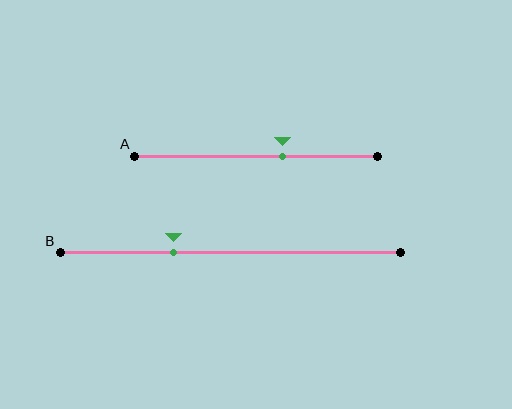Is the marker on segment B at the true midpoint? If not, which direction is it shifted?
No, the marker on segment B is shifted to the left by about 17% of the segment length.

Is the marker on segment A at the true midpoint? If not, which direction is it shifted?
No, the marker on segment A is shifted to the right by about 11% of the segment length.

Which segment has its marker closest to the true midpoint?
Segment A has its marker closest to the true midpoint.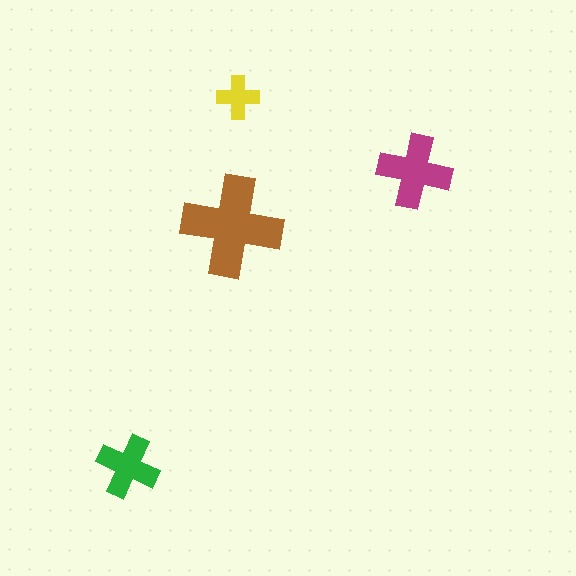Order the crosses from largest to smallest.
the brown one, the magenta one, the green one, the yellow one.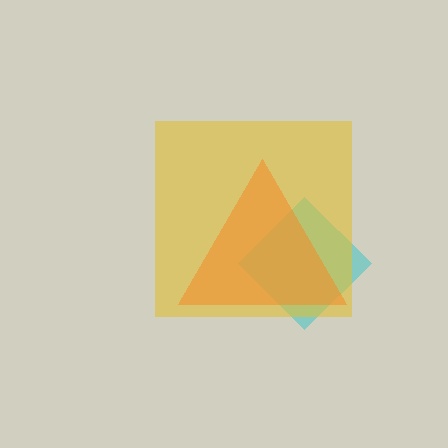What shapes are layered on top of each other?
The layered shapes are: a cyan diamond, a yellow square, an orange triangle.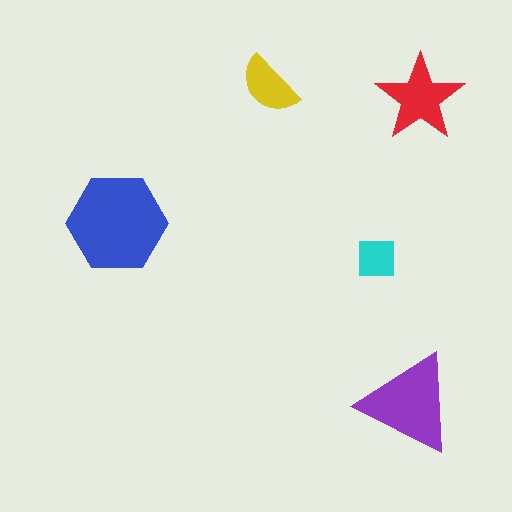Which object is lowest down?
The purple triangle is bottommost.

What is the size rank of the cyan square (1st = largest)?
5th.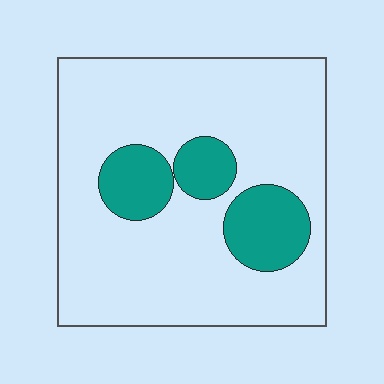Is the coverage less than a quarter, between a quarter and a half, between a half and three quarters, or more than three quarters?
Less than a quarter.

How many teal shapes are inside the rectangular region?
3.